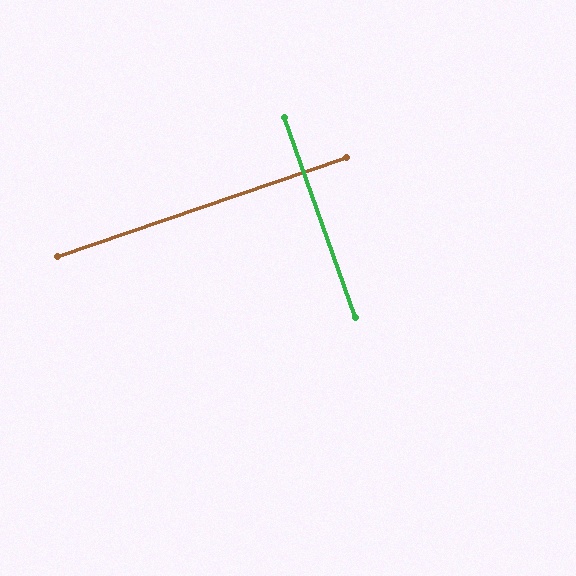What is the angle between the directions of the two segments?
Approximately 89 degrees.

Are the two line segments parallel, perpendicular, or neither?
Perpendicular — they meet at approximately 89°.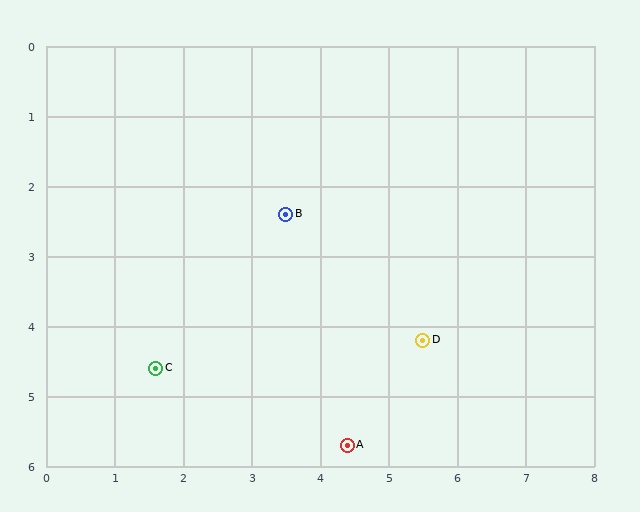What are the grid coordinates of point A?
Point A is at approximately (4.4, 5.7).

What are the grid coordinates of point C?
Point C is at approximately (1.6, 4.6).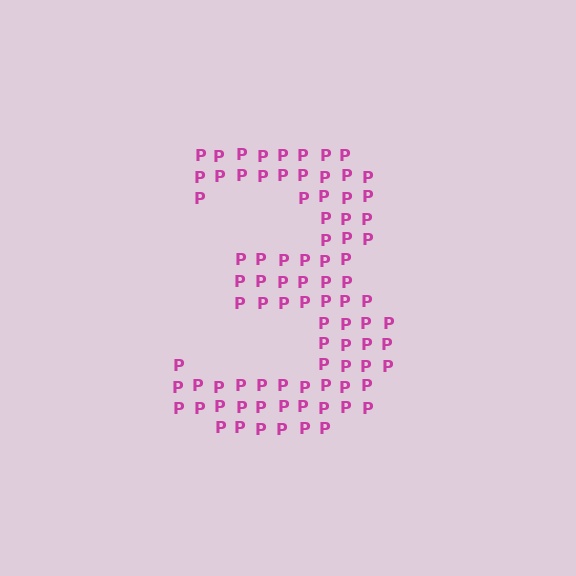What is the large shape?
The large shape is the digit 3.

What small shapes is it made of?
It is made of small letter P's.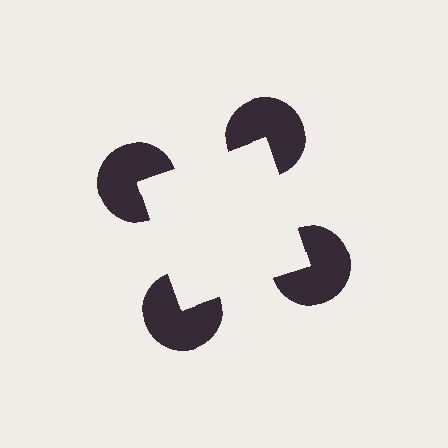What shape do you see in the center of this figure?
An illusory square — its edges are inferred from the aligned wedge cuts in the pac-man discs, not physically drawn.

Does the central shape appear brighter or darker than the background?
It typically appears slightly brighter than the background, even though no actual brightness change is drawn.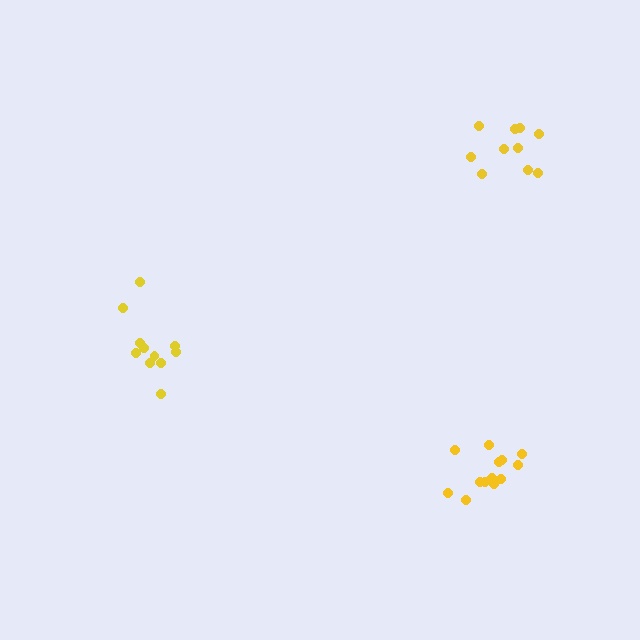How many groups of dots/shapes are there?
There are 3 groups.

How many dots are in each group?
Group 1: 11 dots, Group 2: 13 dots, Group 3: 10 dots (34 total).